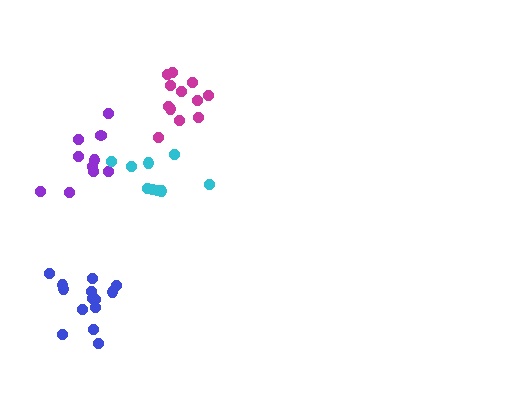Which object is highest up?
The magenta cluster is topmost.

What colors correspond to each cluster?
The clusters are colored: magenta, blue, purple, cyan.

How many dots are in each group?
Group 1: 12 dots, Group 2: 14 dots, Group 3: 10 dots, Group 4: 10 dots (46 total).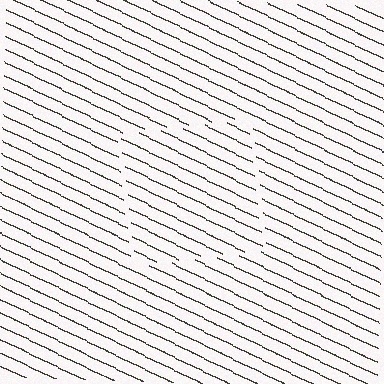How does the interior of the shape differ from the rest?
The interior of the shape contains the same grating, shifted by half a period — the contour is defined by the phase discontinuity where line-ends from the inner and outer gratings abut.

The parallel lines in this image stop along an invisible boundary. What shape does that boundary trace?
An illusory square. The interior of the shape contains the same grating, shifted by half a period — the contour is defined by the phase discontinuity where line-ends from the inner and outer gratings abut.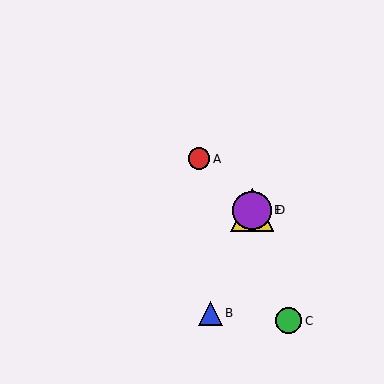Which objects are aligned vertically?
Objects D, E are aligned vertically.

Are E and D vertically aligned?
Yes, both are at x≈252.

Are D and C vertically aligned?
No, D is at x≈252 and C is at x≈289.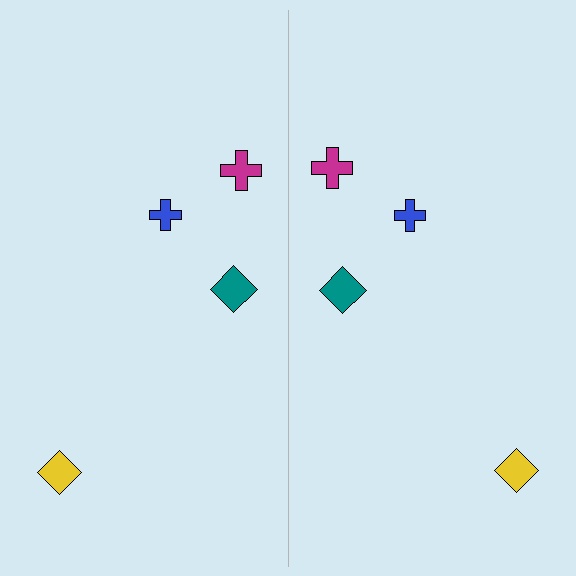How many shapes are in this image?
There are 8 shapes in this image.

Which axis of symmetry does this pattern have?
The pattern has a vertical axis of symmetry running through the center of the image.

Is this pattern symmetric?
Yes, this pattern has bilateral (reflection) symmetry.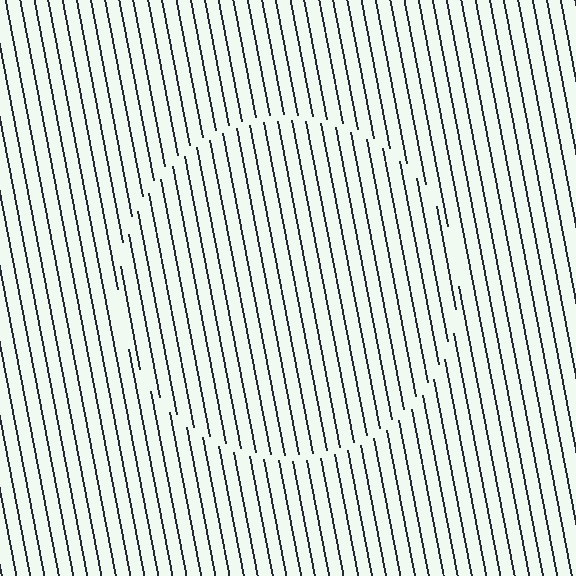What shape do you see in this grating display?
An illusory circle. The interior of the shape contains the same grating, shifted by half a period — the contour is defined by the phase discontinuity where line-ends from the inner and outer gratings abut.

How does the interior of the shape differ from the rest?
The interior of the shape contains the same grating, shifted by half a period — the contour is defined by the phase discontinuity where line-ends from the inner and outer gratings abut.